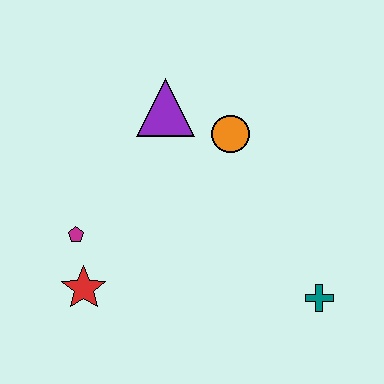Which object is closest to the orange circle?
The purple triangle is closest to the orange circle.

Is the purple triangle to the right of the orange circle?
No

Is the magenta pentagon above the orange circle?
No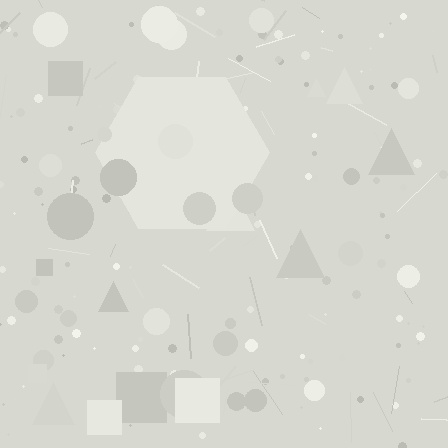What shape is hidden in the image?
A hexagon is hidden in the image.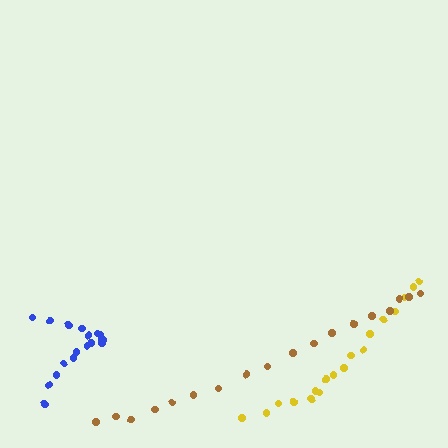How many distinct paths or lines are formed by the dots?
There are 3 distinct paths.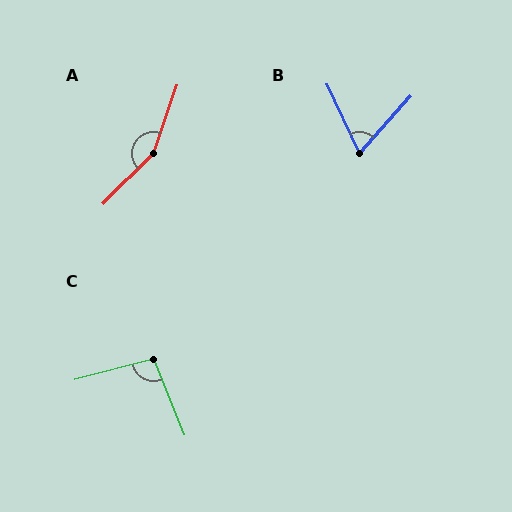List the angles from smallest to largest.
B (67°), C (98°), A (154°).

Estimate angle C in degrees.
Approximately 98 degrees.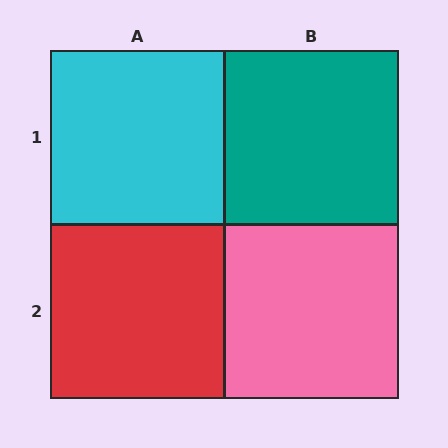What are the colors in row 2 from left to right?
Red, pink.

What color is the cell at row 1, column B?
Teal.